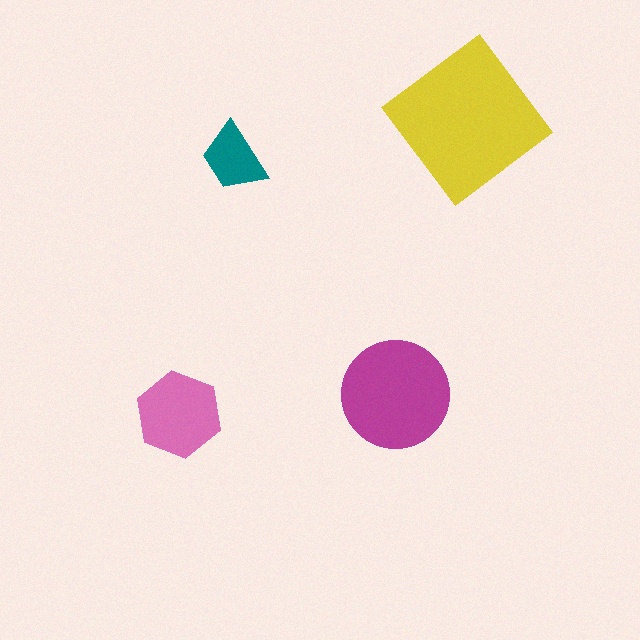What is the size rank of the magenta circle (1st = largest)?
2nd.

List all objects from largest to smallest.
The yellow diamond, the magenta circle, the pink hexagon, the teal trapezoid.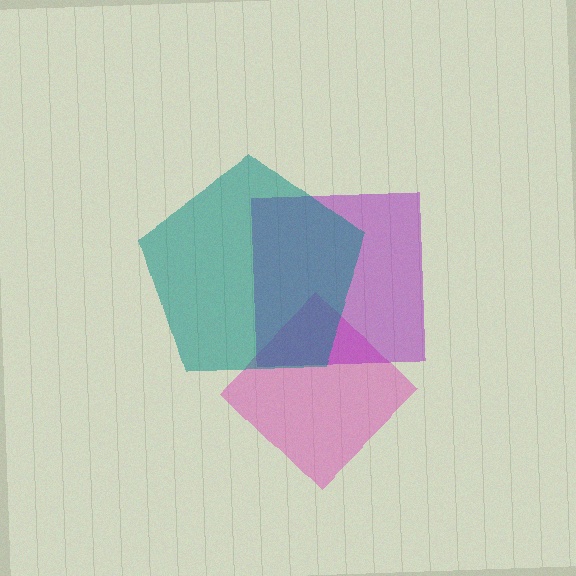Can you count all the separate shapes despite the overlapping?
Yes, there are 3 separate shapes.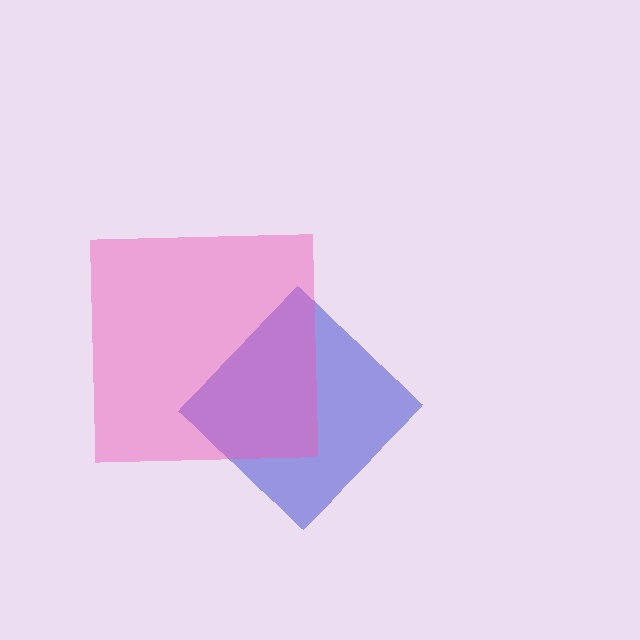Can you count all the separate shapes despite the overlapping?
Yes, there are 2 separate shapes.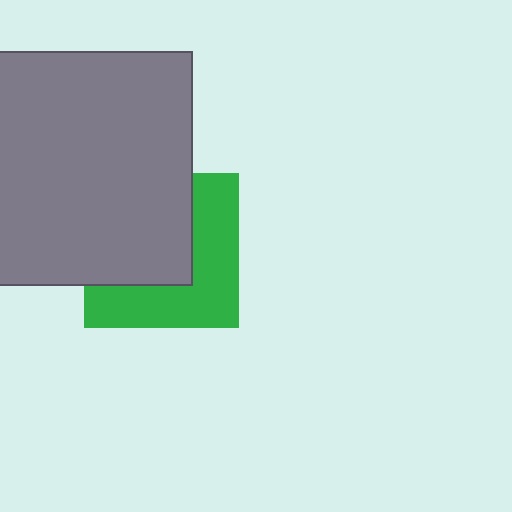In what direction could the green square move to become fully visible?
The green square could move toward the lower-right. That would shift it out from behind the gray square entirely.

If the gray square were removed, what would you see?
You would see the complete green square.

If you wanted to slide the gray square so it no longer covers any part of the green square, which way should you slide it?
Slide it toward the upper-left — that is the most direct way to separate the two shapes.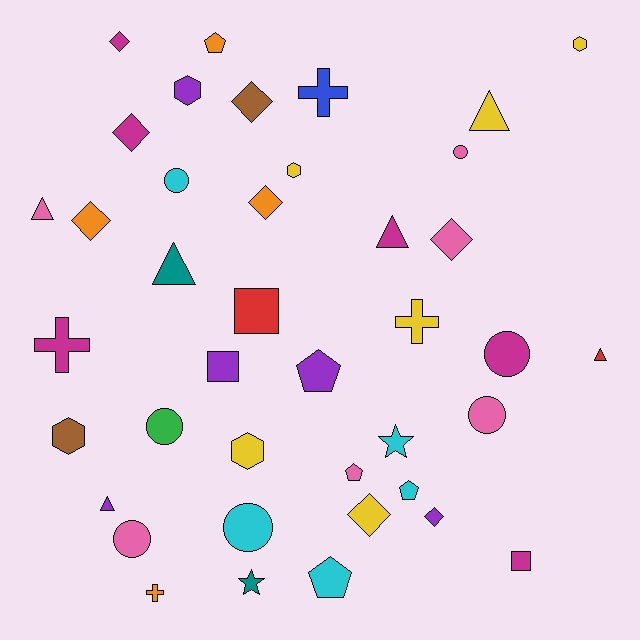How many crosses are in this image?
There are 4 crosses.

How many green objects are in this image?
There is 1 green object.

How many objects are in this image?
There are 40 objects.